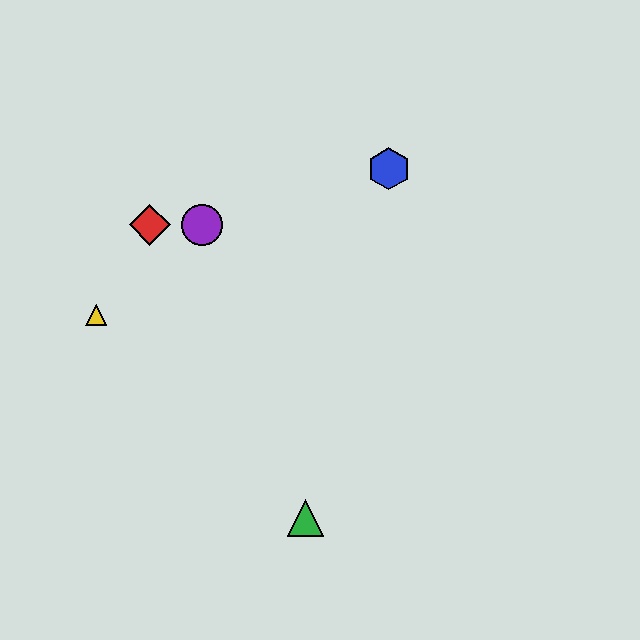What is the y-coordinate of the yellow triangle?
The yellow triangle is at y≈315.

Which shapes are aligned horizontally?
The red diamond, the purple circle are aligned horizontally.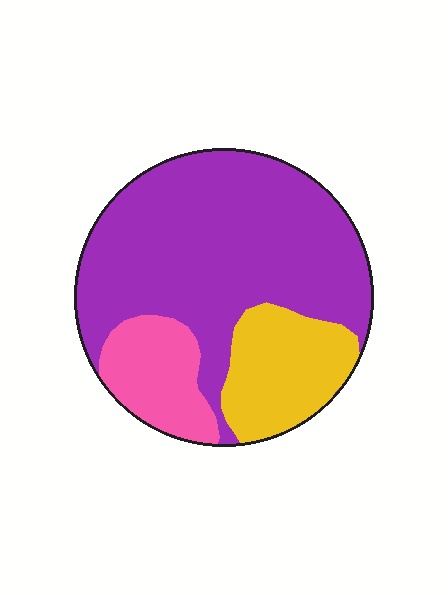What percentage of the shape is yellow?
Yellow covers 19% of the shape.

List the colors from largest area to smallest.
From largest to smallest: purple, yellow, pink.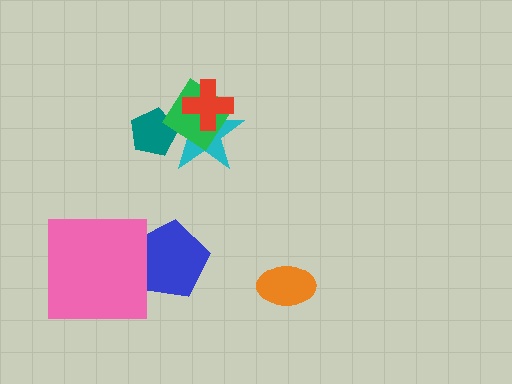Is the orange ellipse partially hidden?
No, no other shape covers it.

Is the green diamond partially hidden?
Yes, it is partially covered by another shape.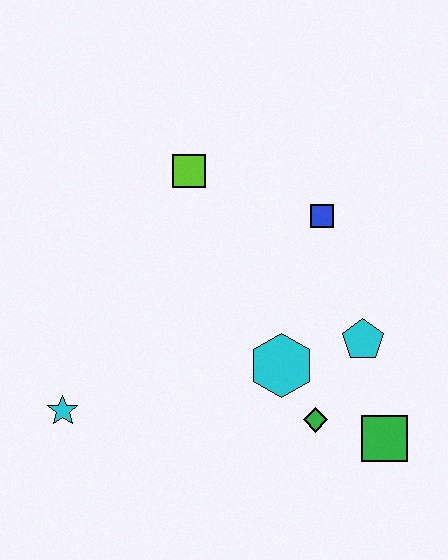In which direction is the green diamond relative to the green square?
The green diamond is to the left of the green square.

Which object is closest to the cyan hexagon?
The green diamond is closest to the cyan hexagon.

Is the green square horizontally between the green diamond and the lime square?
No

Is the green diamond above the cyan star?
No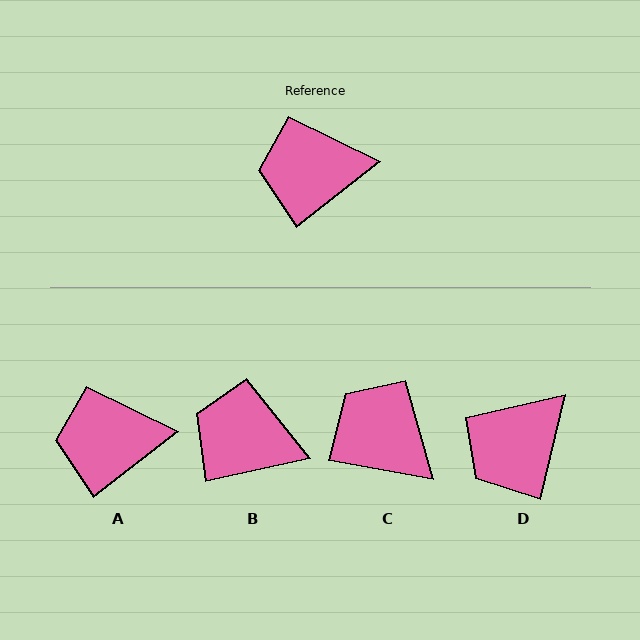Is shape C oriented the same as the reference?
No, it is off by about 48 degrees.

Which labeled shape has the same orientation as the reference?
A.